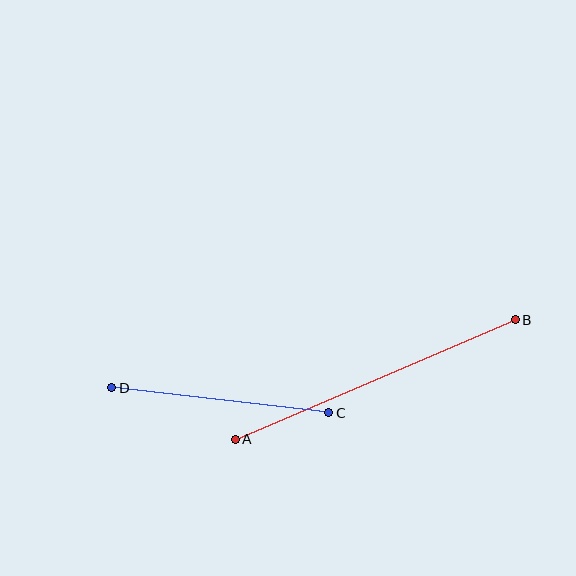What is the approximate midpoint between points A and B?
The midpoint is at approximately (375, 379) pixels.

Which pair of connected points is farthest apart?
Points A and B are farthest apart.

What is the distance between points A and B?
The distance is approximately 305 pixels.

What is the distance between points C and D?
The distance is approximately 218 pixels.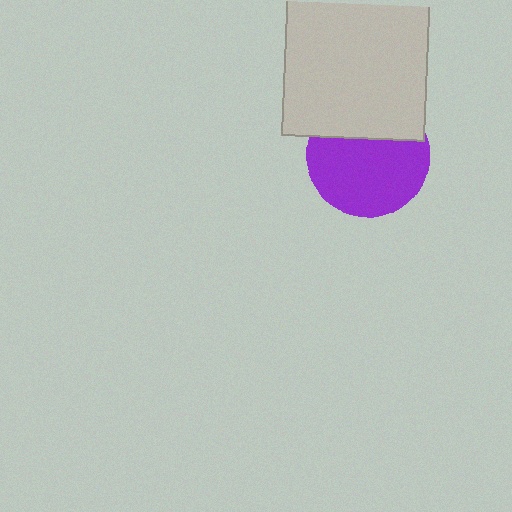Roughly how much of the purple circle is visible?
Most of it is visible (roughly 66%).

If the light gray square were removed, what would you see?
You would see the complete purple circle.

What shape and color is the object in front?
The object in front is a light gray square.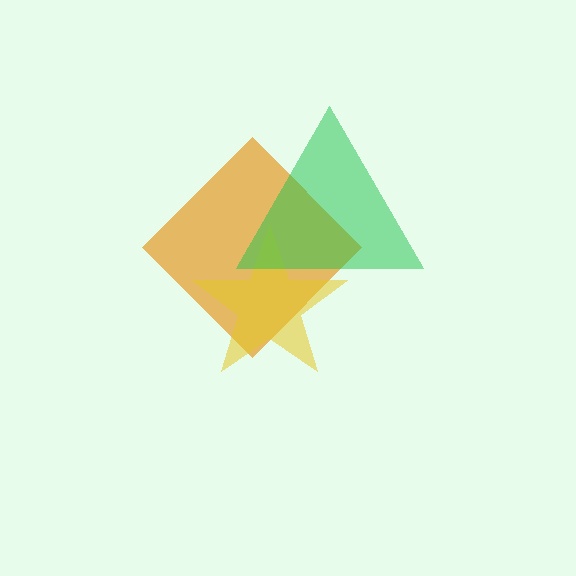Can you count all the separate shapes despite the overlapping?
Yes, there are 3 separate shapes.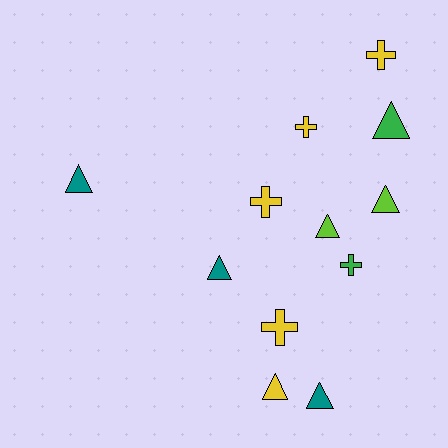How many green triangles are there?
There is 1 green triangle.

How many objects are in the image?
There are 12 objects.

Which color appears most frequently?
Yellow, with 5 objects.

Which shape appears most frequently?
Triangle, with 7 objects.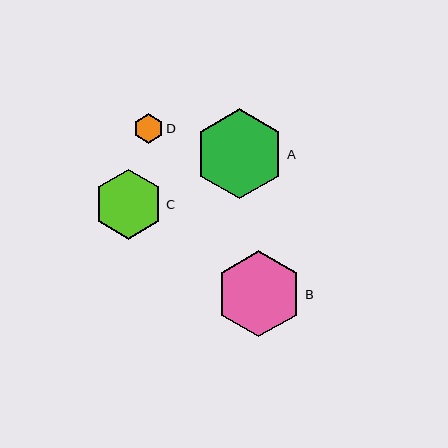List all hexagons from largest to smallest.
From largest to smallest: A, B, C, D.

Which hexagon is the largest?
Hexagon A is the largest with a size of approximately 90 pixels.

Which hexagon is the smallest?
Hexagon D is the smallest with a size of approximately 29 pixels.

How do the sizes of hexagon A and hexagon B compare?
Hexagon A and hexagon B are approximately the same size.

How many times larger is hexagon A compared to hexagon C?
Hexagon A is approximately 1.3 times the size of hexagon C.